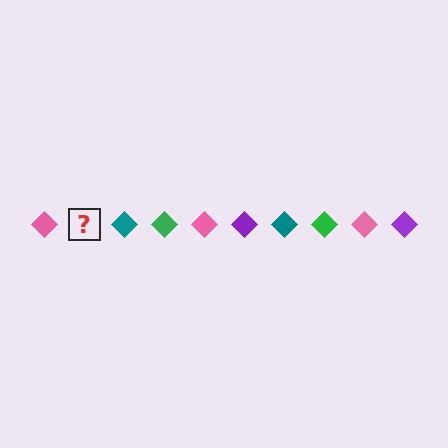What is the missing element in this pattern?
The missing element is a purple diamond.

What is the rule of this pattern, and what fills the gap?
The rule is that the pattern cycles through pink, purple, teal, green diamonds. The gap should be filled with a purple diamond.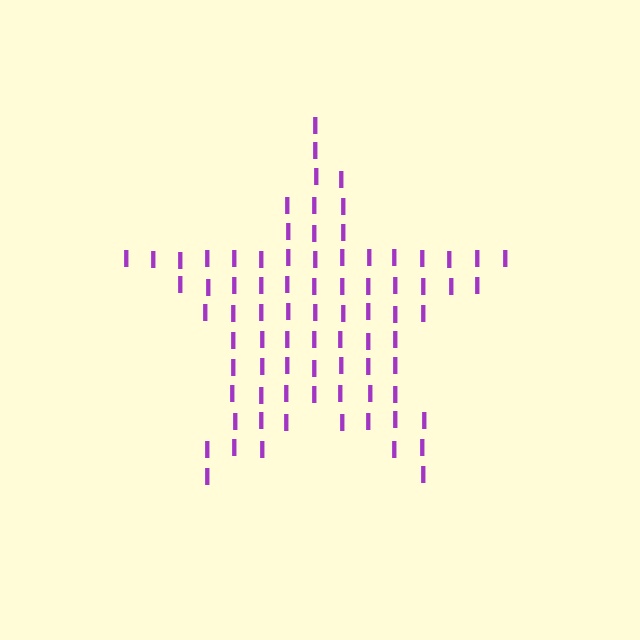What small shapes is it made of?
It is made of small letter I's.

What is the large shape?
The large shape is a star.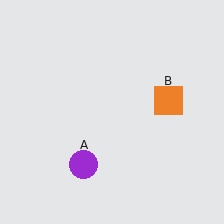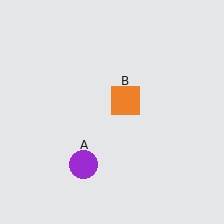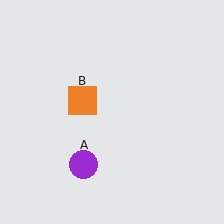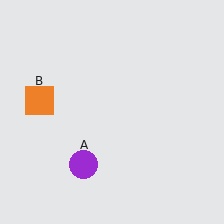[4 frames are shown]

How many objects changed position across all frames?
1 object changed position: orange square (object B).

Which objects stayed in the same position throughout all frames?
Purple circle (object A) remained stationary.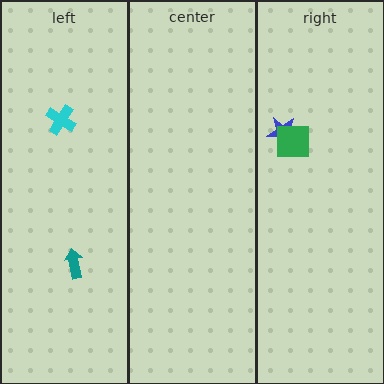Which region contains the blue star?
The right region.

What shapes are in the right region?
The blue star, the green square.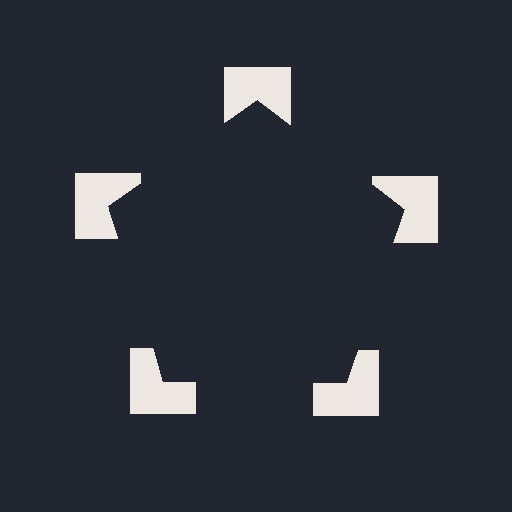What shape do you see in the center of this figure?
An illusory pentagon — its edges are inferred from the aligned wedge cuts in the notched squares, not physically drawn.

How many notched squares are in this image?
There are 5 — one at each vertex of the illusory pentagon.